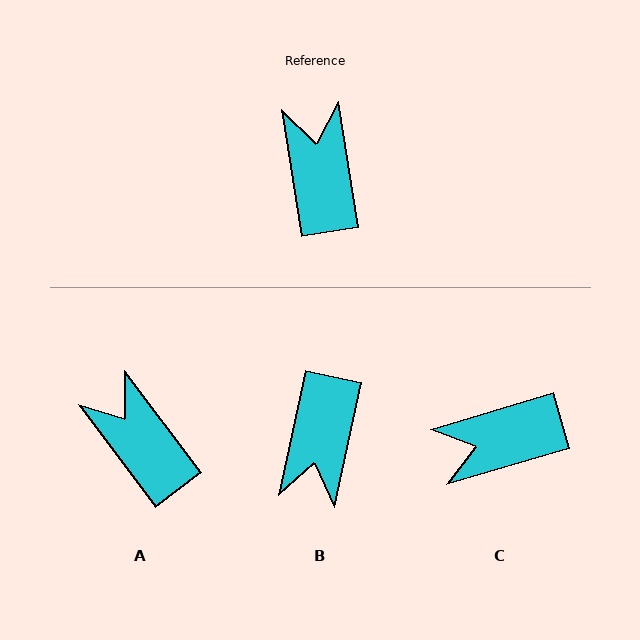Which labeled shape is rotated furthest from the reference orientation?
B, about 159 degrees away.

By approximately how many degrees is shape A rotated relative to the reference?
Approximately 28 degrees counter-clockwise.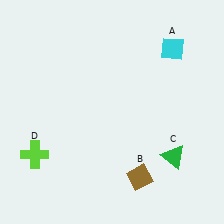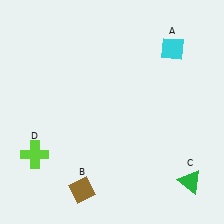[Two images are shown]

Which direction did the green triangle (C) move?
The green triangle (C) moved down.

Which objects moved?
The objects that moved are: the brown diamond (B), the green triangle (C).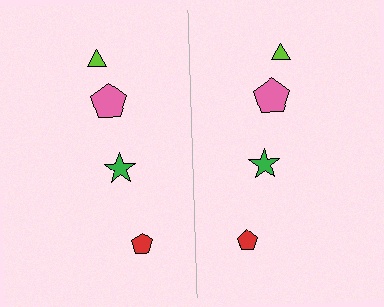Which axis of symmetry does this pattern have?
The pattern has a vertical axis of symmetry running through the center of the image.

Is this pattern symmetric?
Yes, this pattern has bilateral (reflection) symmetry.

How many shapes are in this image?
There are 8 shapes in this image.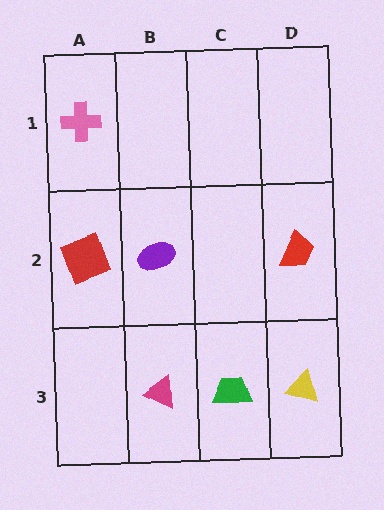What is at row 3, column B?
A magenta triangle.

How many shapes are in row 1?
1 shape.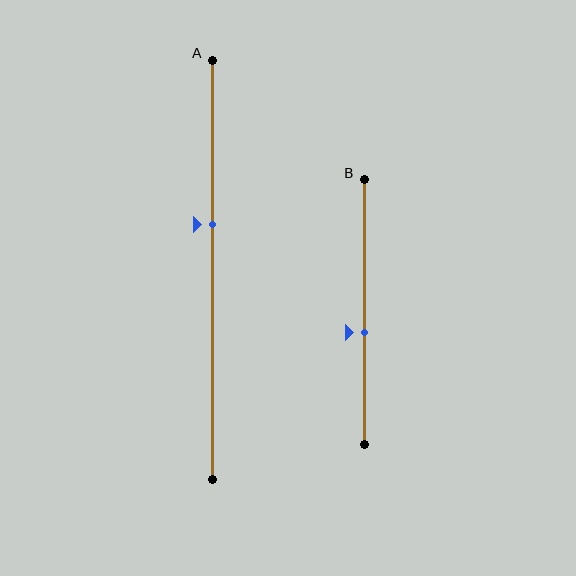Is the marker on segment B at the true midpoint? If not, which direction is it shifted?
No, the marker on segment B is shifted downward by about 8% of the segment length.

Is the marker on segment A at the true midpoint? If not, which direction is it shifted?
No, the marker on segment A is shifted upward by about 11% of the segment length.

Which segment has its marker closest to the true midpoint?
Segment B has its marker closest to the true midpoint.